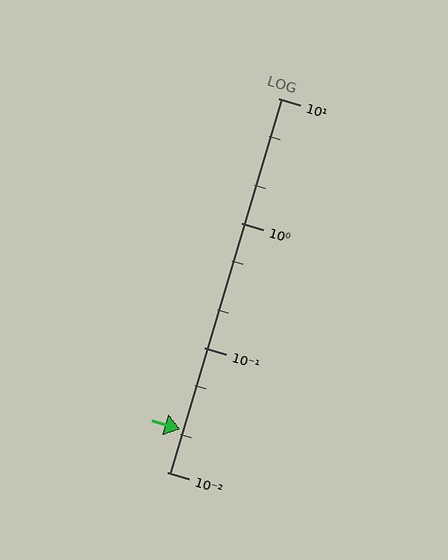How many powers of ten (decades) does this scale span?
The scale spans 3 decades, from 0.01 to 10.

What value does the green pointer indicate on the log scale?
The pointer indicates approximately 0.022.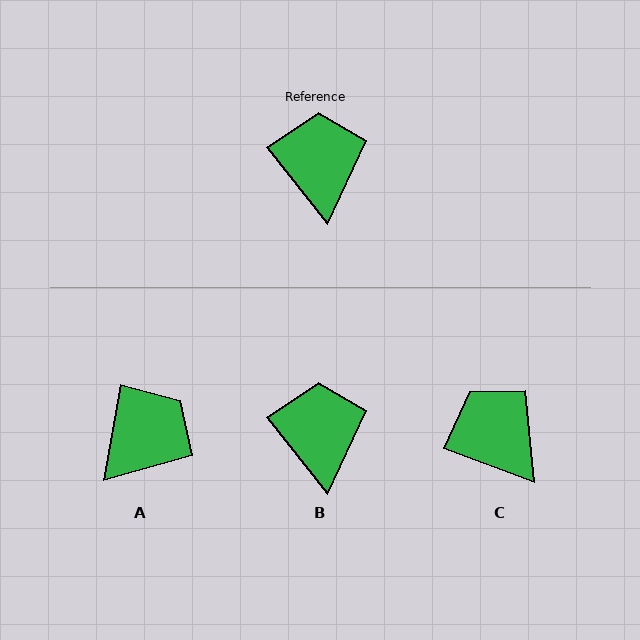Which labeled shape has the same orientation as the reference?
B.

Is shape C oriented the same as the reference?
No, it is off by about 31 degrees.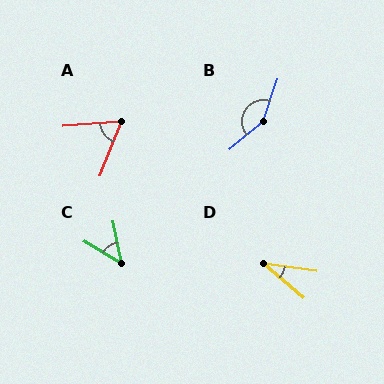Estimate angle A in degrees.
Approximately 64 degrees.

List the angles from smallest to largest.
D (32°), C (48°), A (64°), B (150°).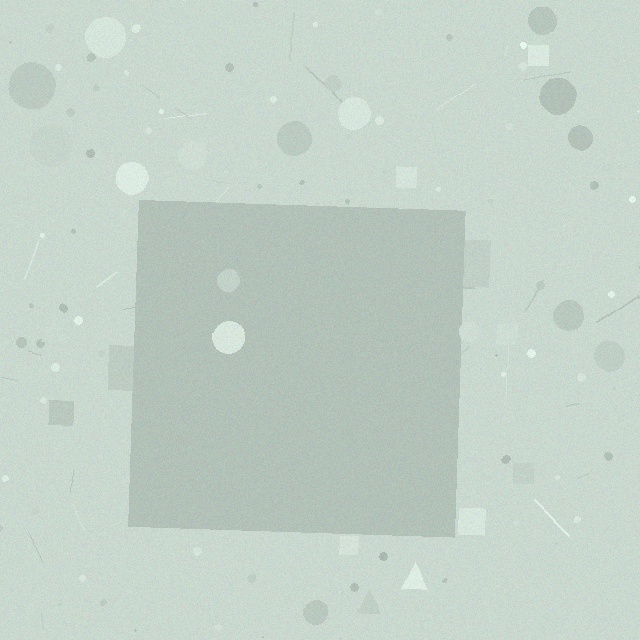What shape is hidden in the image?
A square is hidden in the image.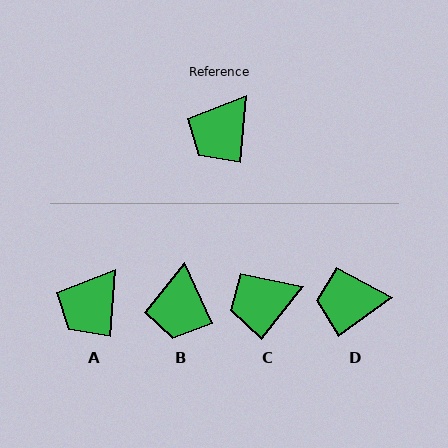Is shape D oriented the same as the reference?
No, it is off by about 49 degrees.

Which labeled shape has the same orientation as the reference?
A.